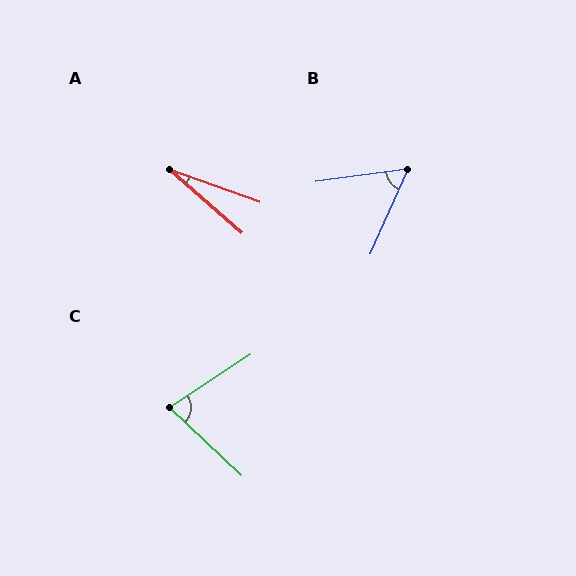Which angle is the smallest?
A, at approximately 22 degrees.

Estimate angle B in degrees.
Approximately 58 degrees.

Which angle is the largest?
C, at approximately 77 degrees.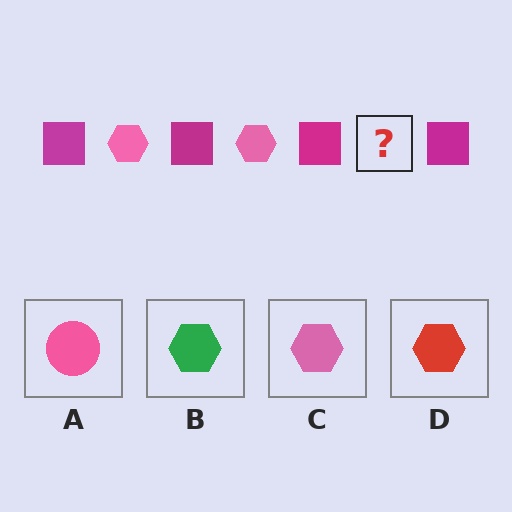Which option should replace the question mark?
Option C.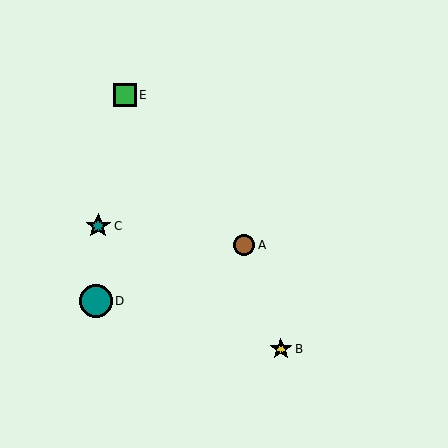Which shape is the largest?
The teal circle (labeled D) is the largest.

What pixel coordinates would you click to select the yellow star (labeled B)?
Click at (281, 349) to select the yellow star B.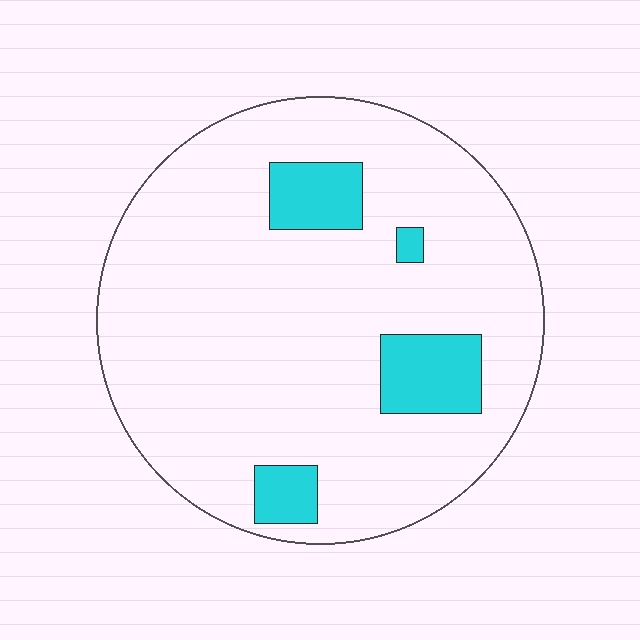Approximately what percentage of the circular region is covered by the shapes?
Approximately 10%.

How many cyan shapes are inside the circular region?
4.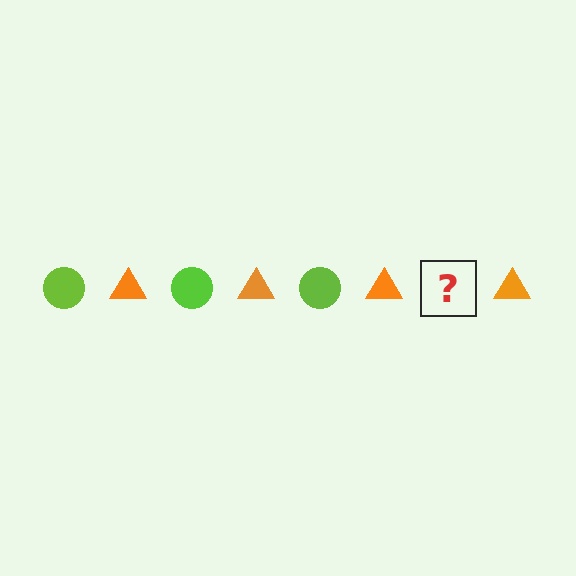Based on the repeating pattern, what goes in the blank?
The blank should be a lime circle.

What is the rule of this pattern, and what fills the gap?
The rule is that the pattern alternates between lime circle and orange triangle. The gap should be filled with a lime circle.